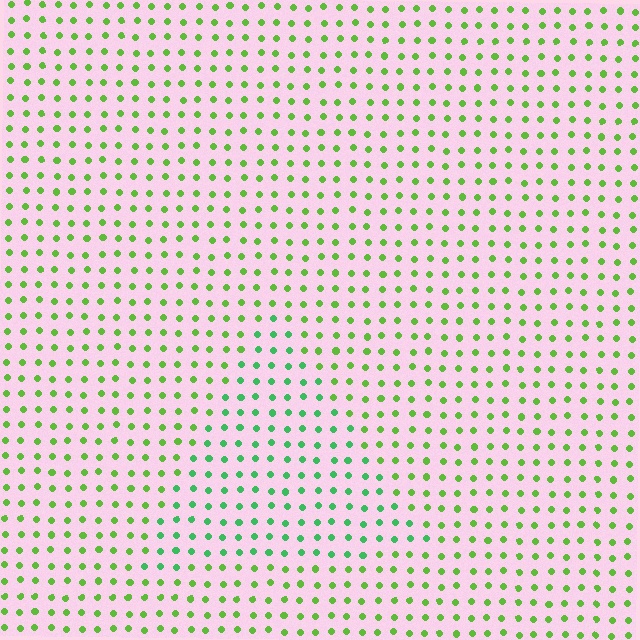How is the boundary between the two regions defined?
The boundary is defined purely by a slight shift in hue (about 33 degrees). Spacing, size, and orientation are identical on both sides.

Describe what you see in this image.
The image is filled with small lime elements in a uniform arrangement. A triangle-shaped region is visible where the elements are tinted to a slightly different hue, forming a subtle color boundary.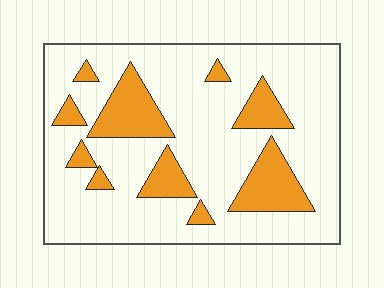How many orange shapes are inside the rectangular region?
10.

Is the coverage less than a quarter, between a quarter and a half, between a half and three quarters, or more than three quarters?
Less than a quarter.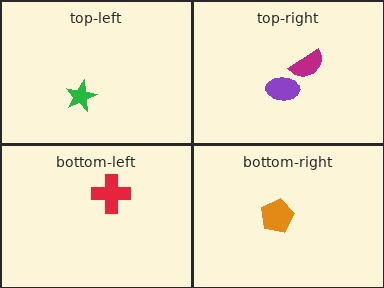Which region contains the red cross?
The bottom-left region.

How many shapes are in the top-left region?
1.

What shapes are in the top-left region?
The green star.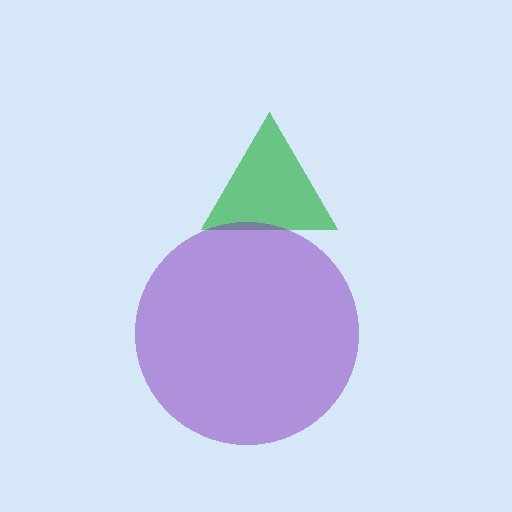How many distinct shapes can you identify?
There are 2 distinct shapes: a green triangle, a purple circle.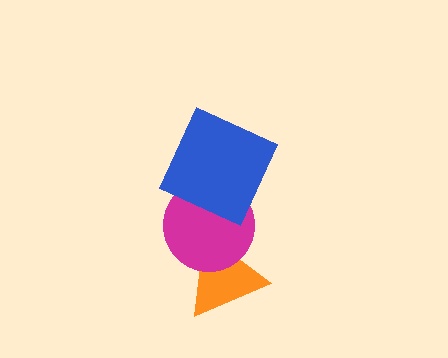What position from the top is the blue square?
The blue square is 1st from the top.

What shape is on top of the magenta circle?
The blue square is on top of the magenta circle.